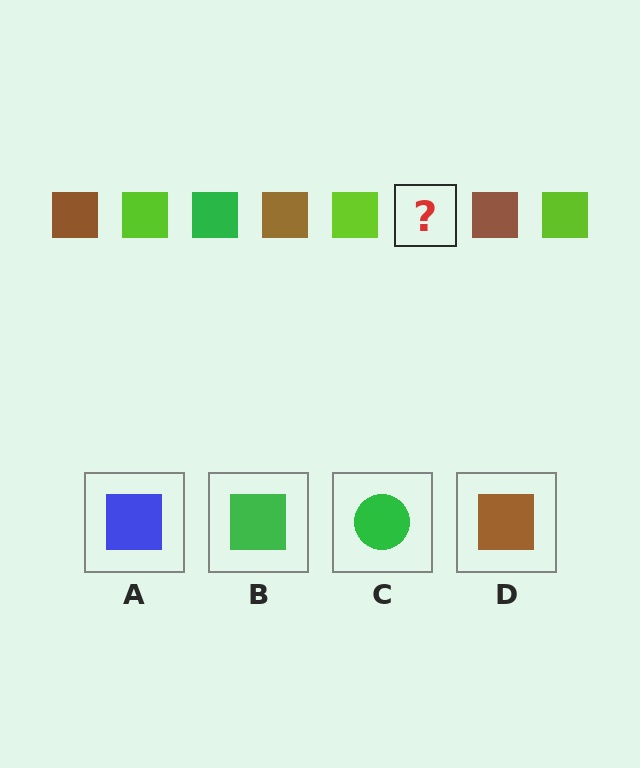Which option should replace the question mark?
Option B.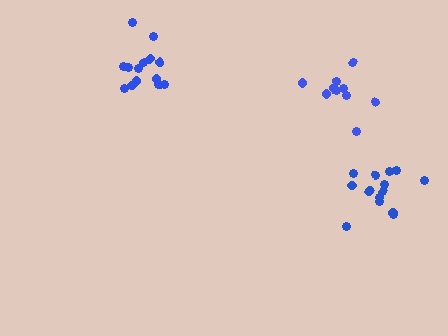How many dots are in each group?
Group 1: 14 dots, Group 2: 14 dots, Group 3: 10 dots (38 total).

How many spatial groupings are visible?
There are 3 spatial groupings.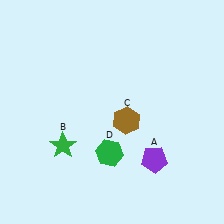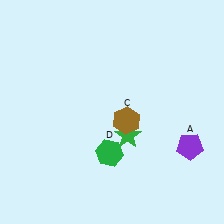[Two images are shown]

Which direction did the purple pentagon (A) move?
The purple pentagon (A) moved right.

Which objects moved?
The objects that moved are: the purple pentagon (A), the green star (B).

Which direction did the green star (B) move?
The green star (B) moved right.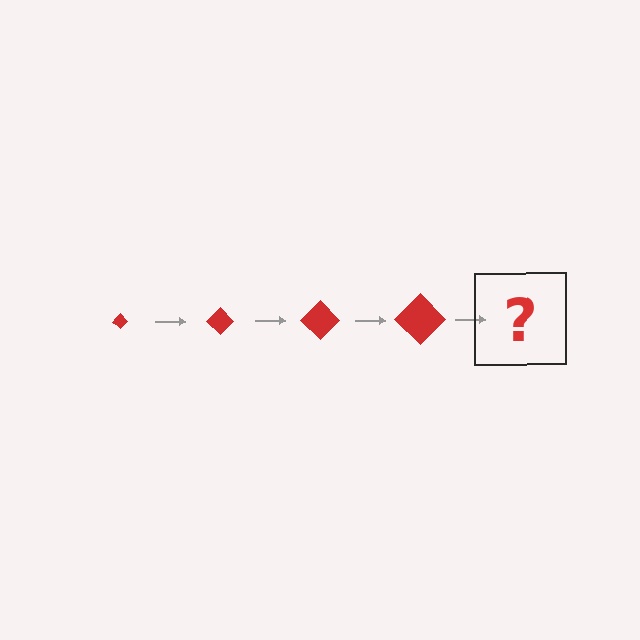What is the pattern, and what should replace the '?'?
The pattern is that the diamond gets progressively larger each step. The '?' should be a red diamond, larger than the previous one.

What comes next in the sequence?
The next element should be a red diamond, larger than the previous one.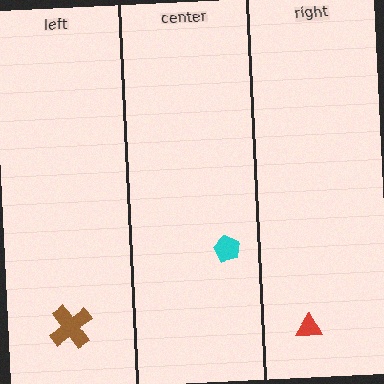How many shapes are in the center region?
1.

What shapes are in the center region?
The cyan pentagon.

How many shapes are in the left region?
1.